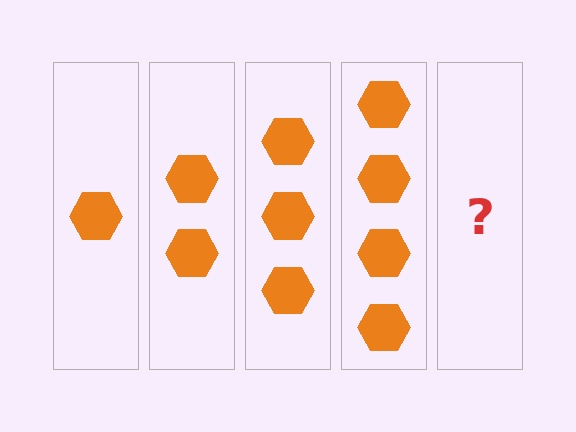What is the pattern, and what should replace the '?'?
The pattern is that each step adds one more hexagon. The '?' should be 5 hexagons.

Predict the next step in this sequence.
The next step is 5 hexagons.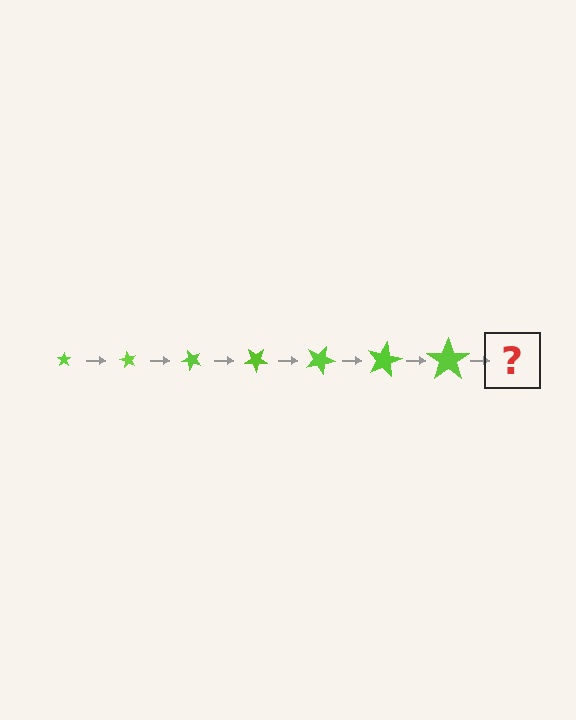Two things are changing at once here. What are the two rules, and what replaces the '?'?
The two rules are that the star grows larger each step and it rotates 60 degrees each step. The '?' should be a star, larger than the previous one and rotated 420 degrees from the start.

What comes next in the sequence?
The next element should be a star, larger than the previous one and rotated 420 degrees from the start.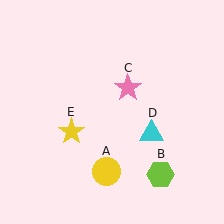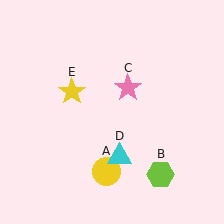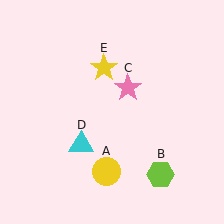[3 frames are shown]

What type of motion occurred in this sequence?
The cyan triangle (object D), yellow star (object E) rotated clockwise around the center of the scene.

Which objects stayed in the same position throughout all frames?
Yellow circle (object A) and lime hexagon (object B) and pink star (object C) remained stationary.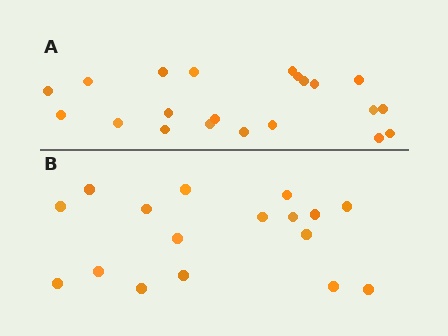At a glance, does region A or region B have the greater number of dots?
Region A (the top region) has more dots.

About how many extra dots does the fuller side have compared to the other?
Region A has about 4 more dots than region B.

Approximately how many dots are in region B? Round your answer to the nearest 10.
About 20 dots. (The exact count is 17, which rounds to 20.)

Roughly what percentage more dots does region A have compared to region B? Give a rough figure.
About 25% more.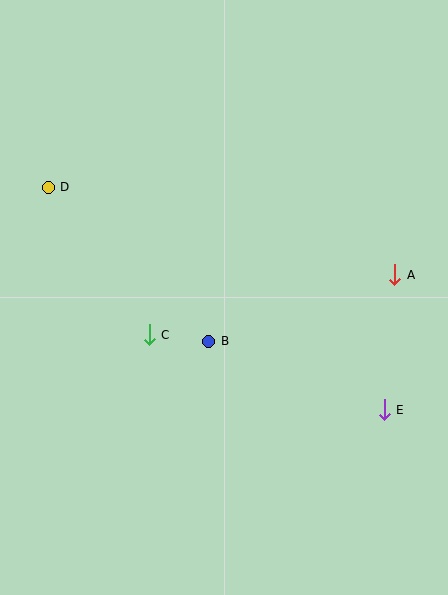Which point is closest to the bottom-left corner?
Point C is closest to the bottom-left corner.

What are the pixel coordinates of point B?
Point B is at (209, 341).